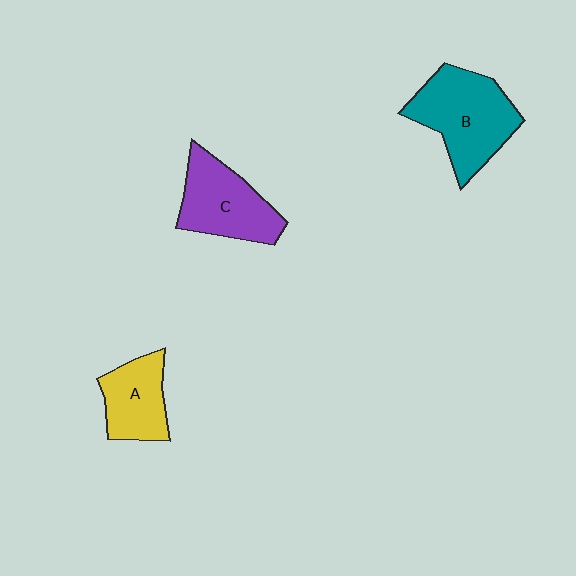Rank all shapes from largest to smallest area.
From largest to smallest: B (teal), C (purple), A (yellow).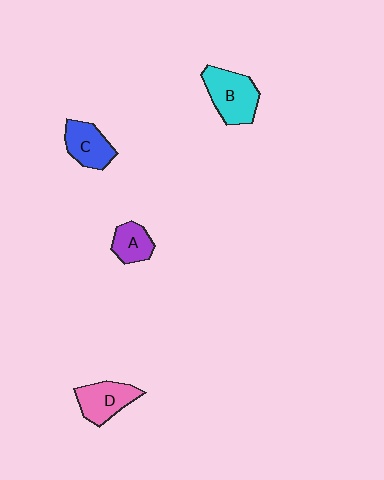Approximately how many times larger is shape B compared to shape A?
Approximately 1.7 times.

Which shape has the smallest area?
Shape A (purple).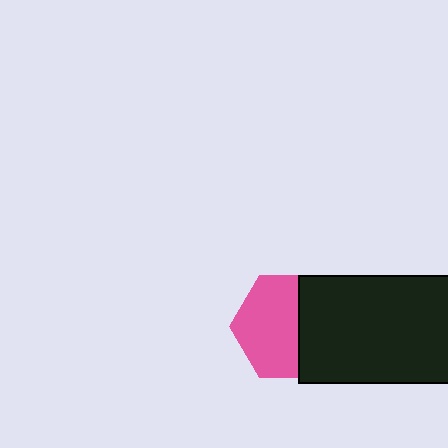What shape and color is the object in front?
The object in front is a black rectangle.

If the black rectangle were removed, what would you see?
You would see the complete pink hexagon.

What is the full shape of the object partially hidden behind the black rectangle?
The partially hidden object is a pink hexagon.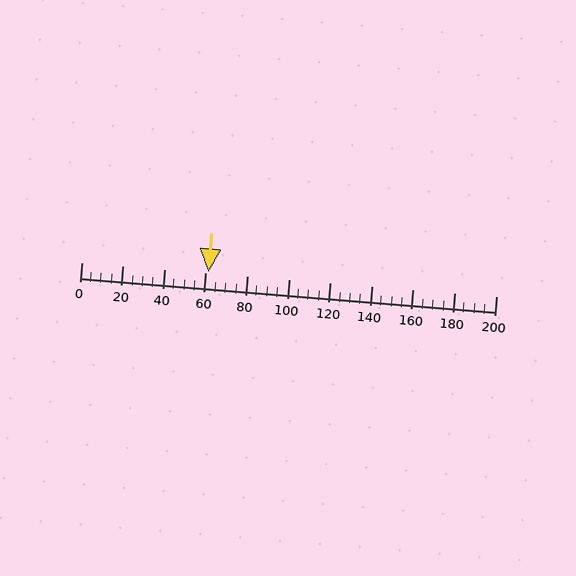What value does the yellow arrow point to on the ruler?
The yellow arrow points to approximately 61.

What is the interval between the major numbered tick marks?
The major tick marks are spaced 20 units apart.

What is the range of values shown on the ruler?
The ruler shows values from 0 to 200.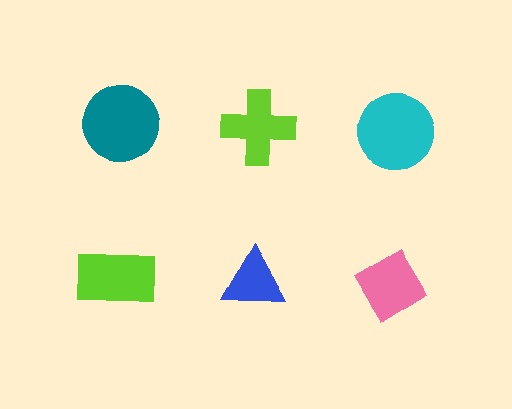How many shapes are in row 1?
3 shapes.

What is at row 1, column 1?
A teal circle.